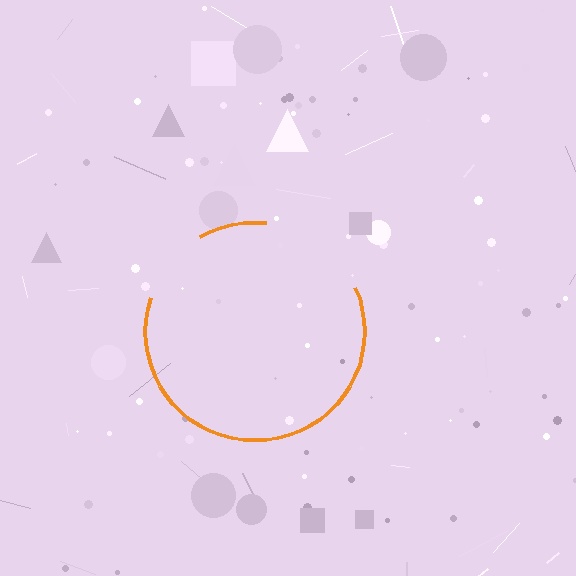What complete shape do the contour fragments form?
The contour fragments form a circle.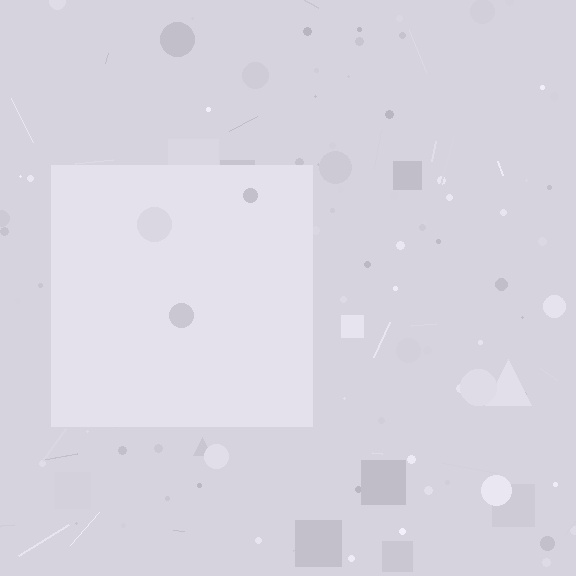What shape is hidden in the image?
A square is hidden in the image.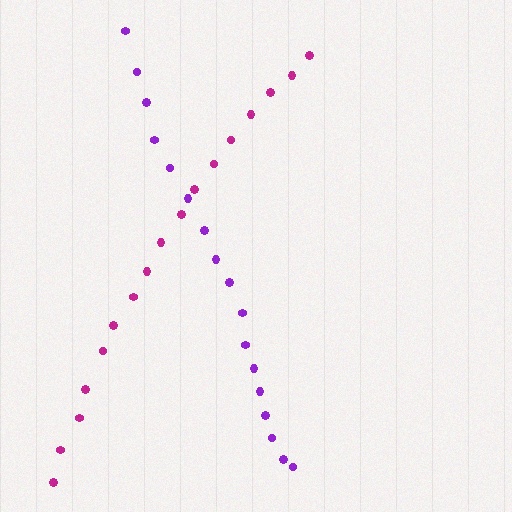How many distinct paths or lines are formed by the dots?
There are 2 distinct paths.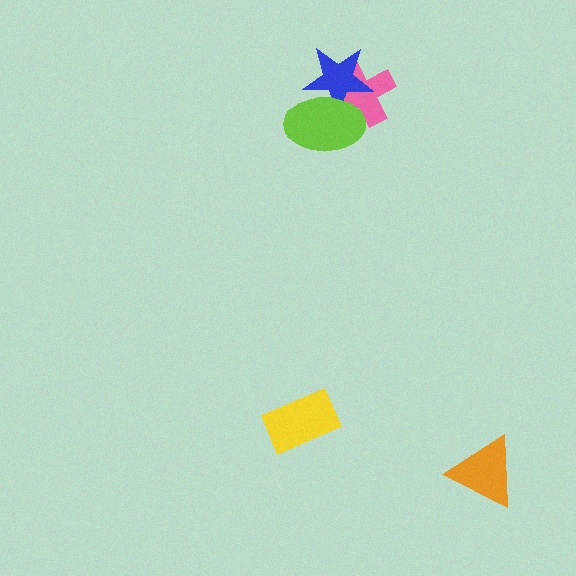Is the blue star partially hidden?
Yes, it is partially covered by another shape.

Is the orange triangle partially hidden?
No, no other shape covers it.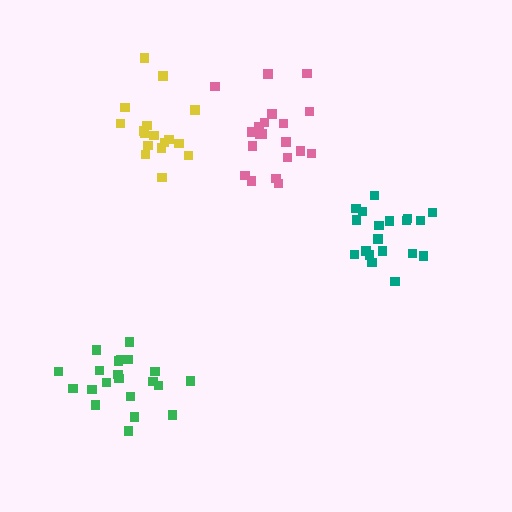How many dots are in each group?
Group 1: 20 dots, Group 2: 17 dots, Group 3: 21 dots, Group 4: 19 dots (77 total).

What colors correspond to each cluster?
The clusters are colored: pink, yellow, green, teal.